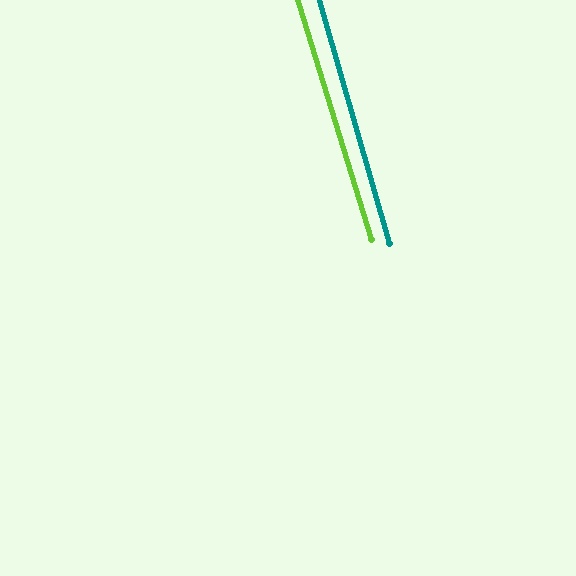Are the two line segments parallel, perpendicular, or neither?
Parallel — their directions differ by only 1.2°.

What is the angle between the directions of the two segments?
Approximately 1 degree.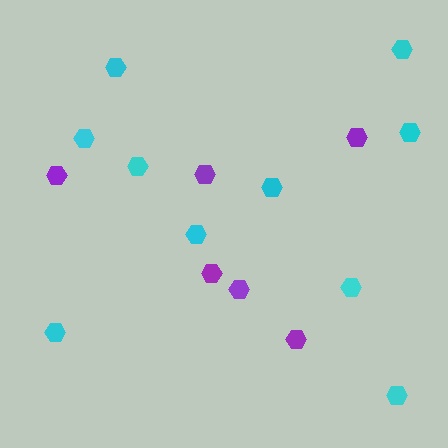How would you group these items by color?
There are 2 groups: one group of cyan hexagons (10) and one group of purple hexagons (6).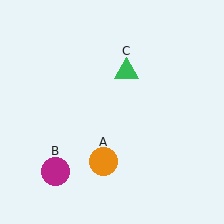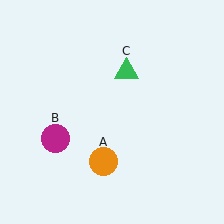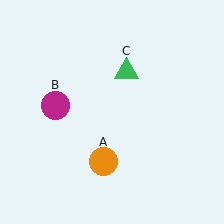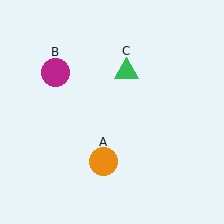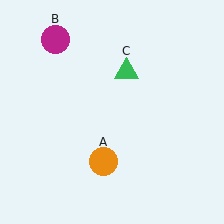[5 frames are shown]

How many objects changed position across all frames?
1 object changed position: magenta circle (object B).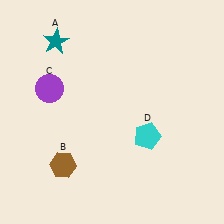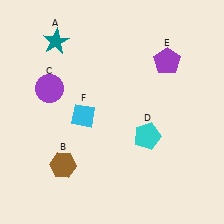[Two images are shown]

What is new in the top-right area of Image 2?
A purple pentagon (E) was added in the top-right area of Image 2.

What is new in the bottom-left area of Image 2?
A cyan diamond (F) was added in the bottom-left area of Image 2.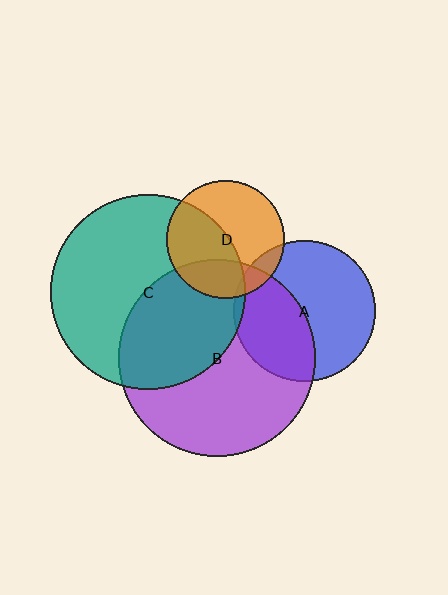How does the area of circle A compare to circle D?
Approximately 1.4 times.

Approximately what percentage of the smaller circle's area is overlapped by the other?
Approximately 45%.